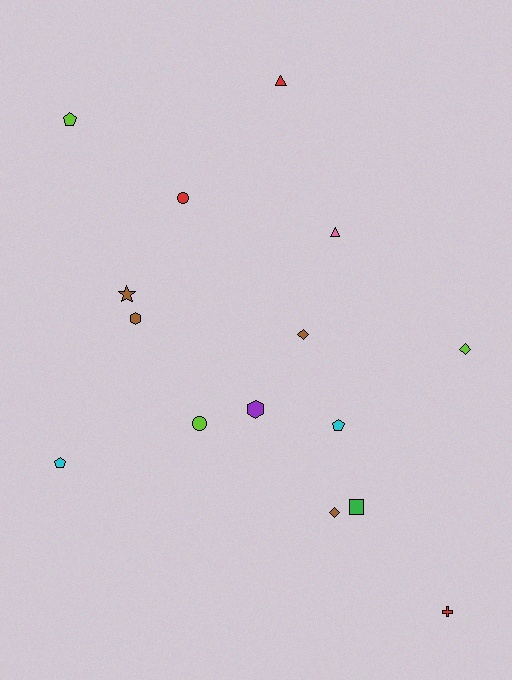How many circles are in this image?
There are 2 circles.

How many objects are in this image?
There are 15 objects.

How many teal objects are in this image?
There are no teal objects.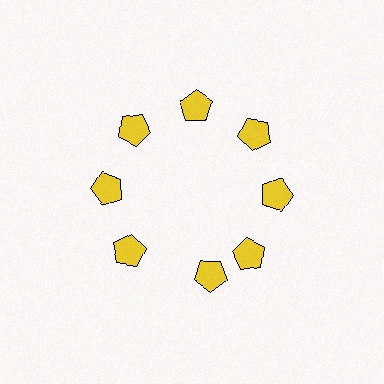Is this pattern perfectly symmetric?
No. The 8 yellow pentagons are arranged in a ring, but one element near the 6 o'clock position is rotated out of alignment along the ring, breaking the 8-fold rotational symmetry.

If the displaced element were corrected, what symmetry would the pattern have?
It would have 8-fold rotational symmetry — the pattern would map onto itself every 45 degrees.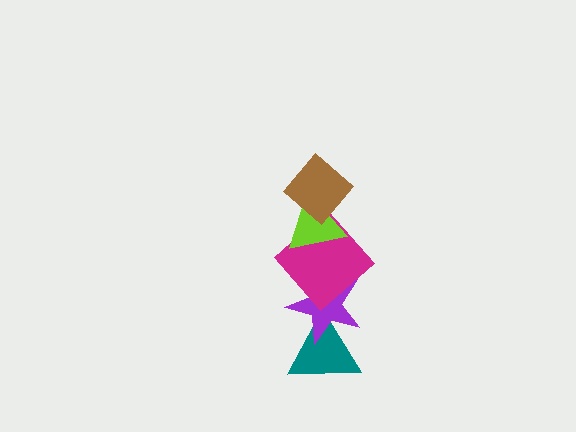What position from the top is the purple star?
The purple star is 4th from the top.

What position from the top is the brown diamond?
The brown diamond is 1st from the top.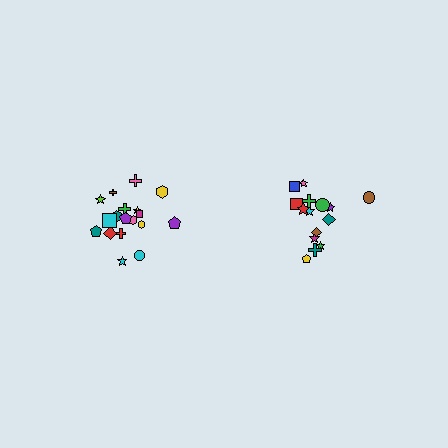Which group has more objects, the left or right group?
The left group.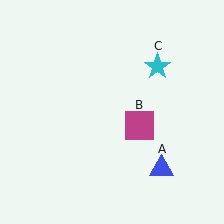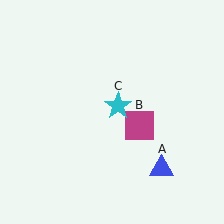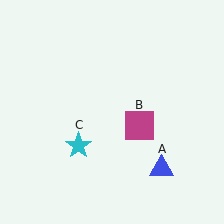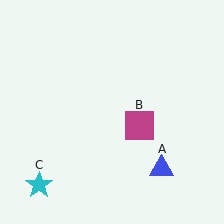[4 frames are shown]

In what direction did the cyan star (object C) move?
The cyan star (object C) moved down and to the left.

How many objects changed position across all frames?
1 object changed position: cyan star (object C).